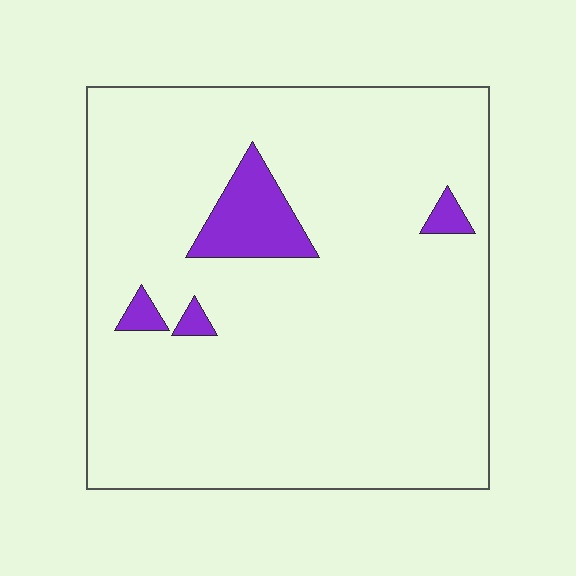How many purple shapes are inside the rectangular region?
4.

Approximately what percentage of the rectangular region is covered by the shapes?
Approximately 5%.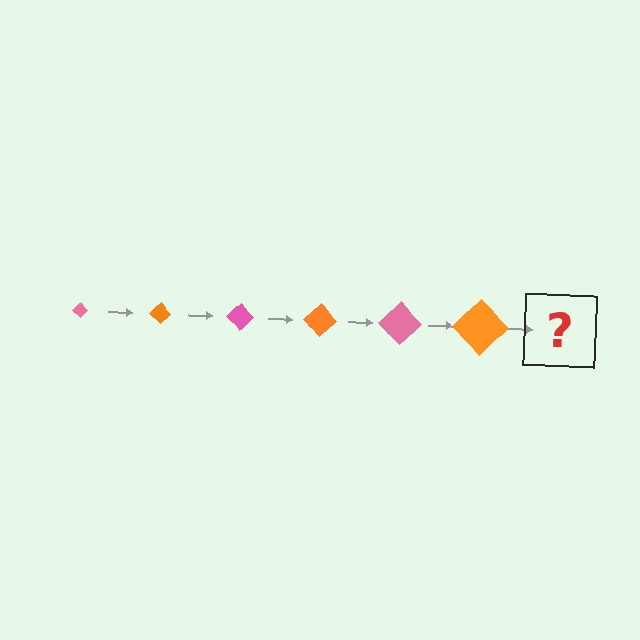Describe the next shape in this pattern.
It should be a pink diamond, larger than the previous one.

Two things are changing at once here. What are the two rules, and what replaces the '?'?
The two rules are that the diamond grows larger each step and the color cycles through pink and orange. The '?' should be a pink diamond, larger than the previous one.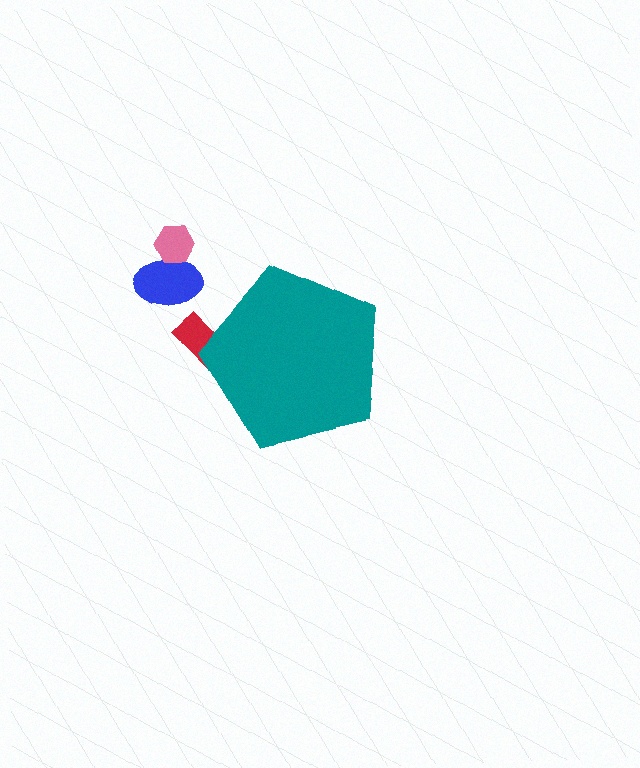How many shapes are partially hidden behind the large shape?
1 shape is partially hidden.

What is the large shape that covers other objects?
A teal pentagon.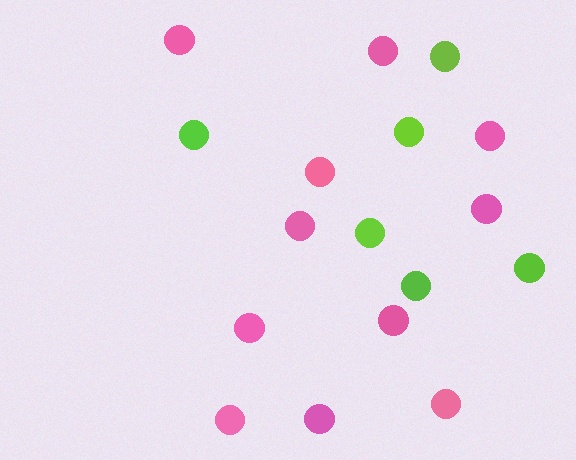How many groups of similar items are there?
There are 2 groups: one group of lime circles (6) and one group of pink circles (11).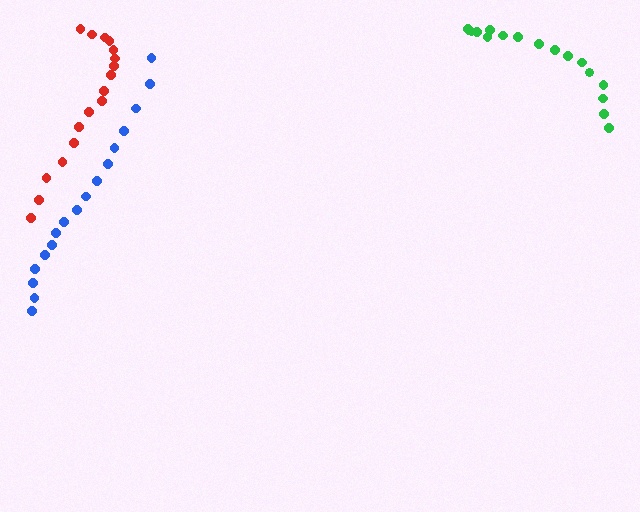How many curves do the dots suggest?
There are 3 distinct paths.